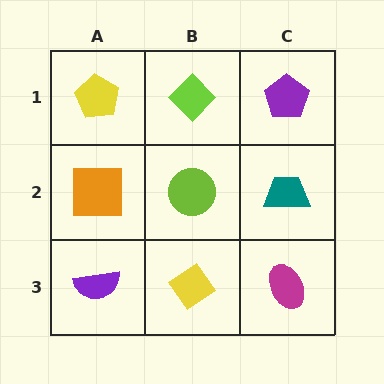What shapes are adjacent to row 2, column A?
A yellow pentagon (row 1, column A), a purple semicircle (row 3, column A), a lime circle (row 2, column B).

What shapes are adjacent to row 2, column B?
A lime diamond (row 1, column B), a yellow diamond (row 3, column B), an orange square (row 2, column A), a teal trapezoid (row 2, column C).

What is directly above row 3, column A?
An orange square.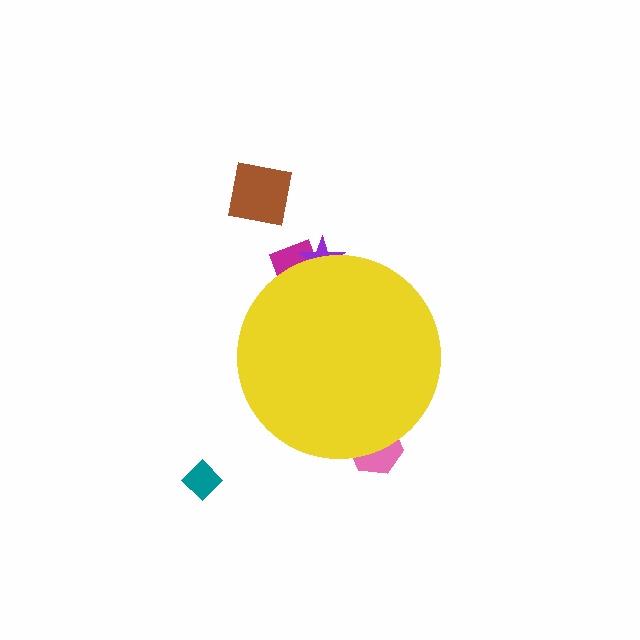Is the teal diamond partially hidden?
No, the teal diamond is fully visible.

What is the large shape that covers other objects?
A yellow circle.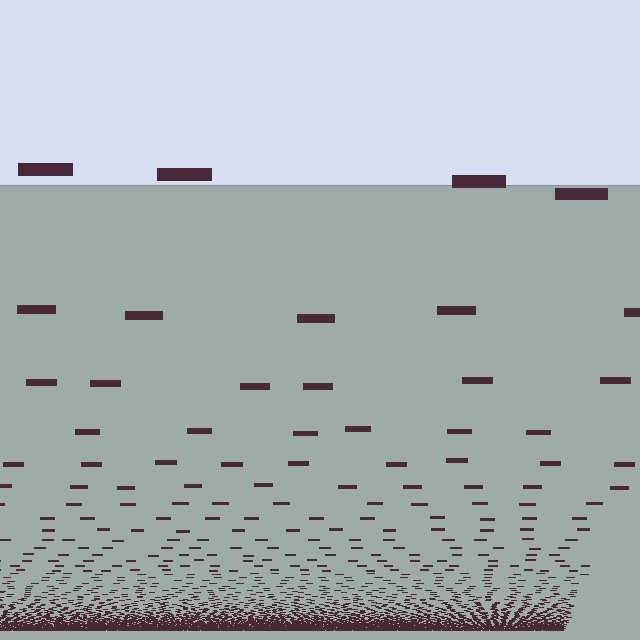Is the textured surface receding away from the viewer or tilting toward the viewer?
The surface appears to tilt toward the viewer. Texture elements get larger and sparser toward the top.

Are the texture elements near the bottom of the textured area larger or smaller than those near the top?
Smaller. The gradient is inverted — elements near the bottom are smaller and denser.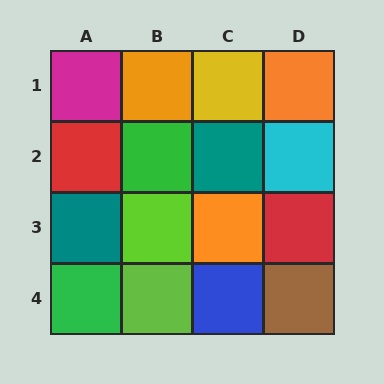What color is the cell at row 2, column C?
Teal.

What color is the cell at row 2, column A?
Red.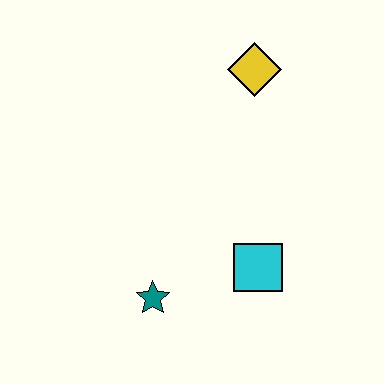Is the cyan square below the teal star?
No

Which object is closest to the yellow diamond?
The cyan square is closest to the yellow diamond.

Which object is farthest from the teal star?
The yellow diamond is farthest from the teal star.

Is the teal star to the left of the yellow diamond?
Yes